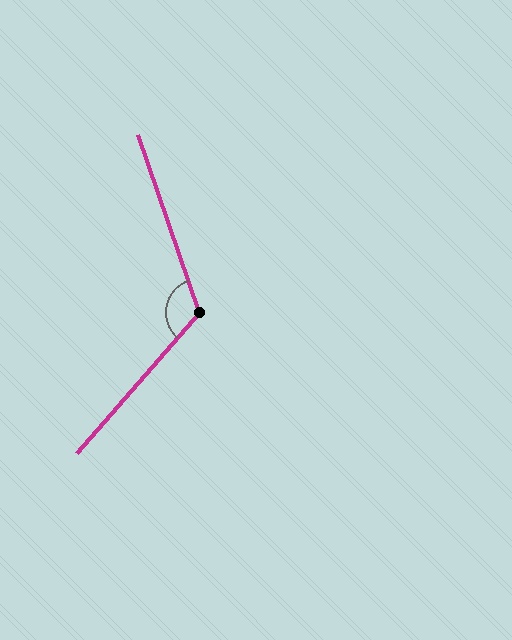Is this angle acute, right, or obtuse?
It is obtuse.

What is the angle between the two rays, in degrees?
Approximately 120 degrees.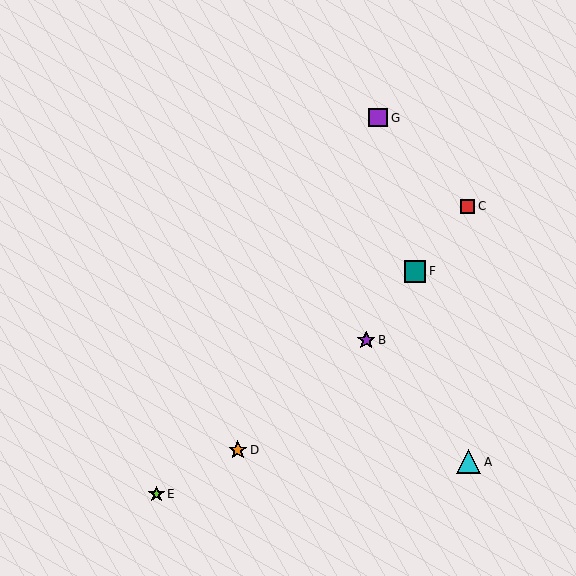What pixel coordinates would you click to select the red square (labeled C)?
Click at (467, 206) to select the red square C.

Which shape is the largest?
The cyan triangle (labeled A) is the largest.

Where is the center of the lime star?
The center of the lime star is at (156, 494).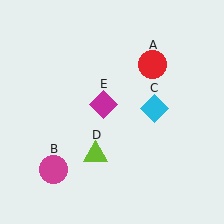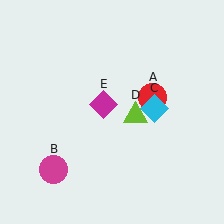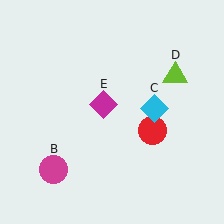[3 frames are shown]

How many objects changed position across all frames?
2 objects changed position: red circle (object A), lime triangle (object D).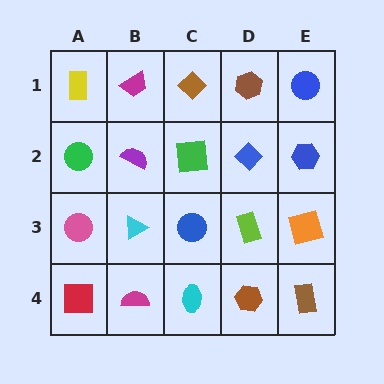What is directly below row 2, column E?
An orange square.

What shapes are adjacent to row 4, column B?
A cyan triangle (row 3, column B), a red square (row 4, column A), a cyan ellipse (row 4, column C).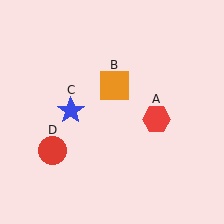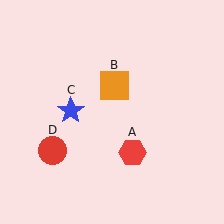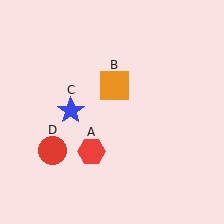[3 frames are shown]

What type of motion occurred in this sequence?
The red hexagon (object A) rotated clockwise around the center of the scene.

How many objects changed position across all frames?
1 object changed position: red hexagon (object A).